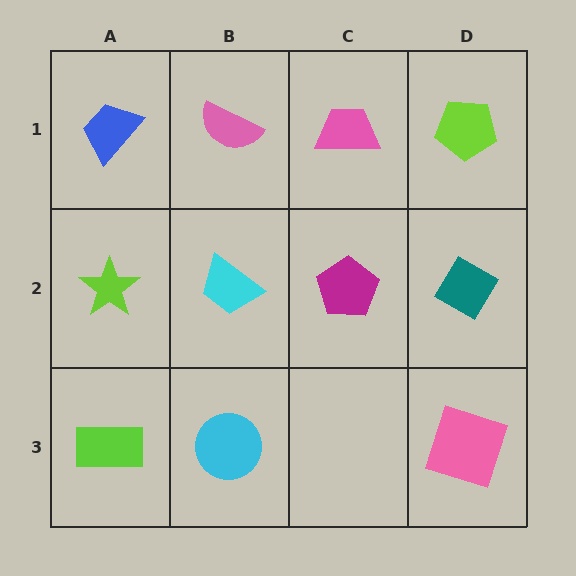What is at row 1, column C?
A pink trapezoid.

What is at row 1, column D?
A lime pentagon.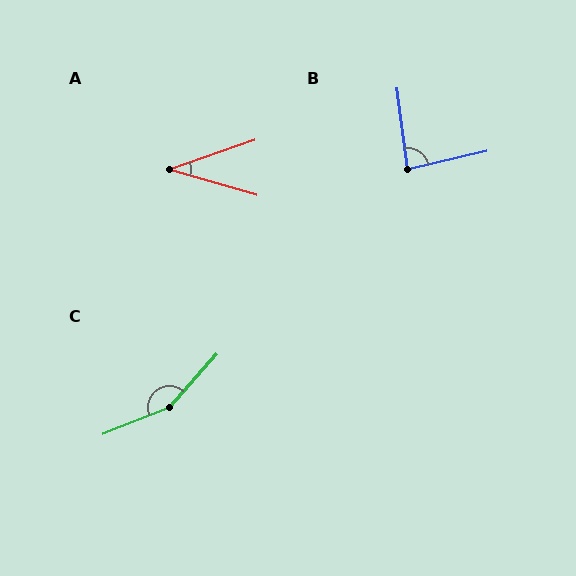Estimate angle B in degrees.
Approximately 84 degrees.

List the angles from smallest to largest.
A (35°), B (84°), C (154°).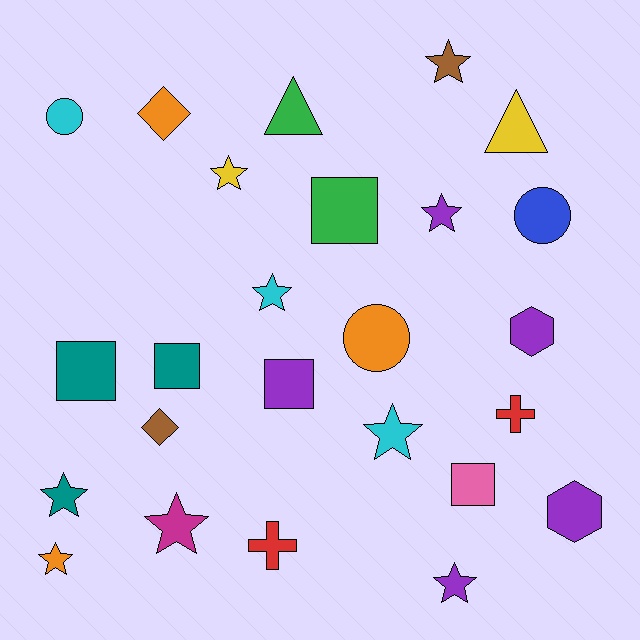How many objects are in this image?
There are 25 objects.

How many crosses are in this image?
There are 2 crosses.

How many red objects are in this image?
There are 2 red objects.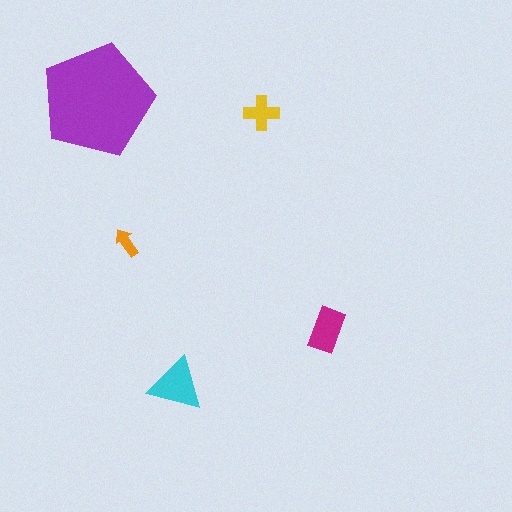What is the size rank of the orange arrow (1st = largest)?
5th.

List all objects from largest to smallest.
The purple pentagon, the cyan triangle, the magenta rectangle, the yellow cross, the orange arrow.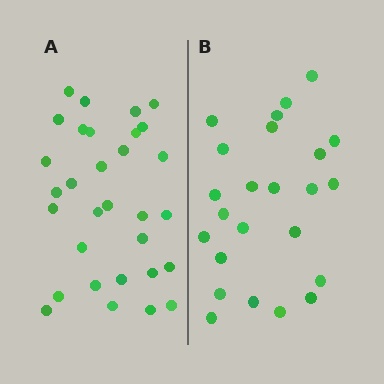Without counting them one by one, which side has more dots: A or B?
Region A (the left region) has more dots.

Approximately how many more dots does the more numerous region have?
Region A has roughly 8 or so more dots than region B.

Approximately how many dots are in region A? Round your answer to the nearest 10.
About 30 dots. (The exact count is 31, which rounds to 30.)